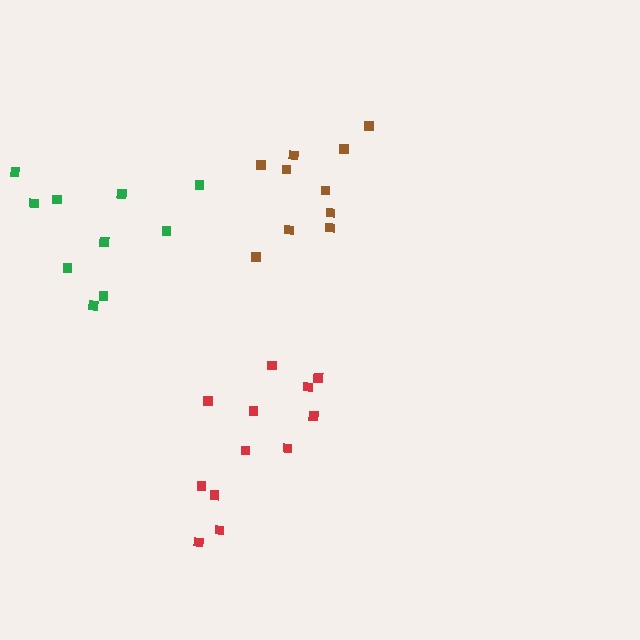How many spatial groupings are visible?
There are 3 spatial groupings.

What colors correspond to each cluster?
The clusters are colored: red, brown, green.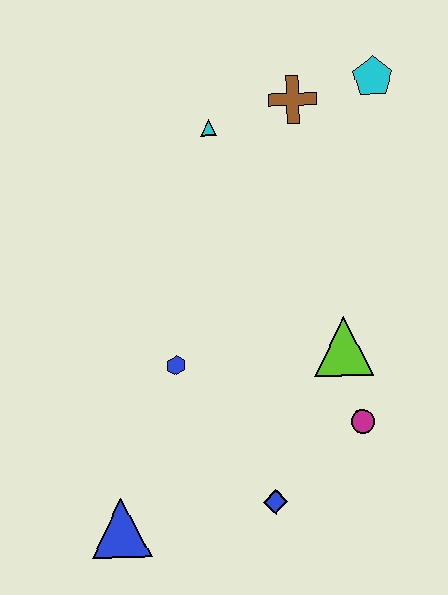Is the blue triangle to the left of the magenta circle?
Yes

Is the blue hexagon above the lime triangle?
No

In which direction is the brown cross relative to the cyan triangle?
The brown cross is to the right of the cyan triangle.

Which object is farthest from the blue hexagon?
The cyan pentagon is farthest from the blue hexagon.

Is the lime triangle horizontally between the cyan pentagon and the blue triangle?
Yes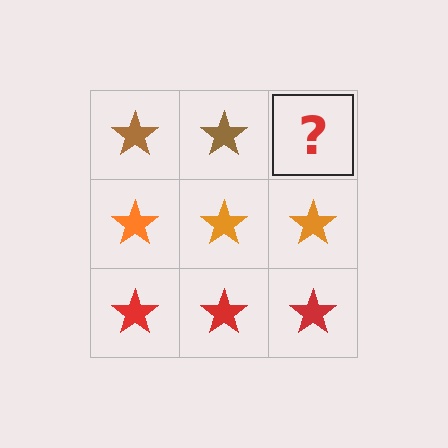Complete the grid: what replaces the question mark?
The question mark should be replaced with a brown star.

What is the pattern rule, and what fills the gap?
The rule is that each row has a consistent color. The gap should be filled with a brown star.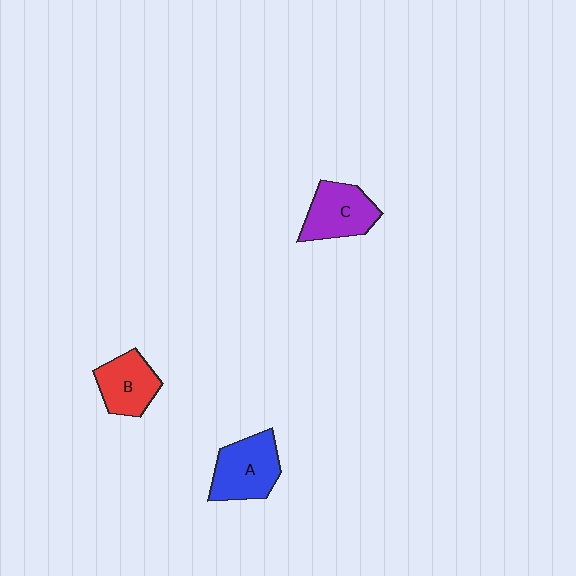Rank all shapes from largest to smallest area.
From largest to smallest: A (blue), C (purple), B (red).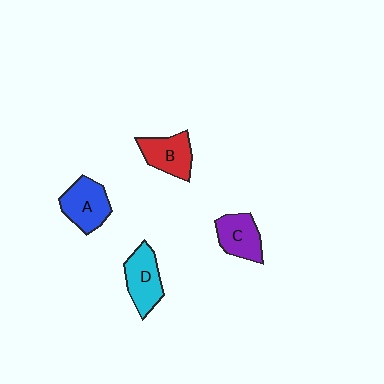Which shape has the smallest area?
Shape C (purple).